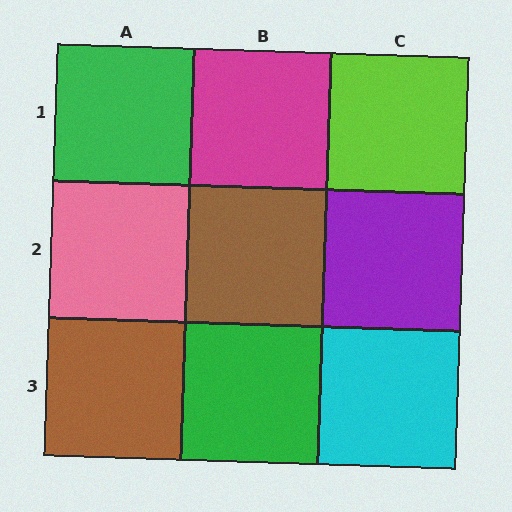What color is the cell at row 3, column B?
Green.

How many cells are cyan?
1 cell is cyan.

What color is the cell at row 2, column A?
Pink.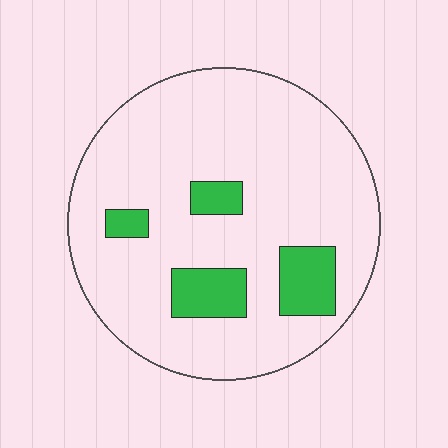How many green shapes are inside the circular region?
4.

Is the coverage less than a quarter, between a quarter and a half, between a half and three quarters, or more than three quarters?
Less than a quarter.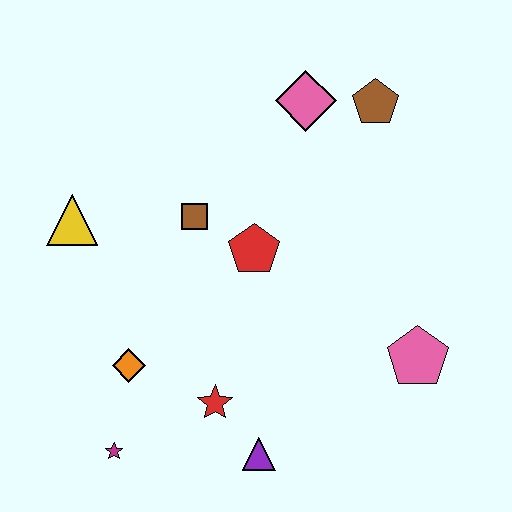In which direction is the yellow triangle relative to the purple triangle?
The yellow triangle is above the purple triangle.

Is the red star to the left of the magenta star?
No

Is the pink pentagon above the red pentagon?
No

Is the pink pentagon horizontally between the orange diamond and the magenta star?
No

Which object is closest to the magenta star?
The orange diamond is closest to the magenta star.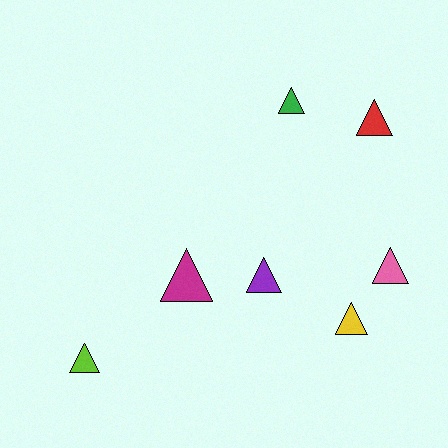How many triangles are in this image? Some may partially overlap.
There are 7 triangles.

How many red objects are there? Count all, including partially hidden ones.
There is 1 red object.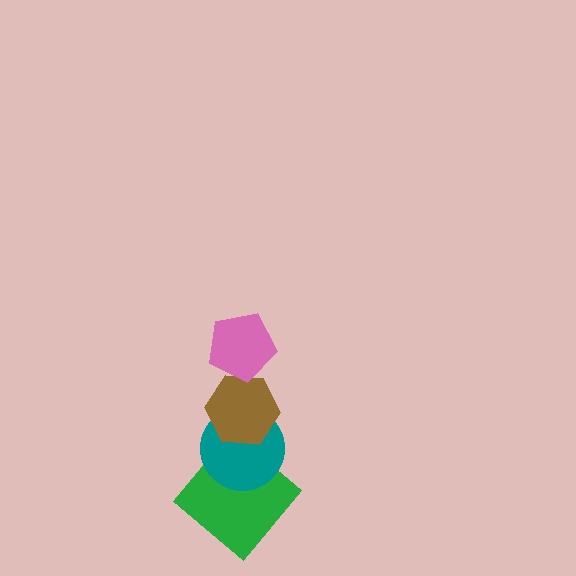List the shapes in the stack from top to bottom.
From top to bottom: the pink pentagon, the brown hexagon, the teal circle, the green diamond.